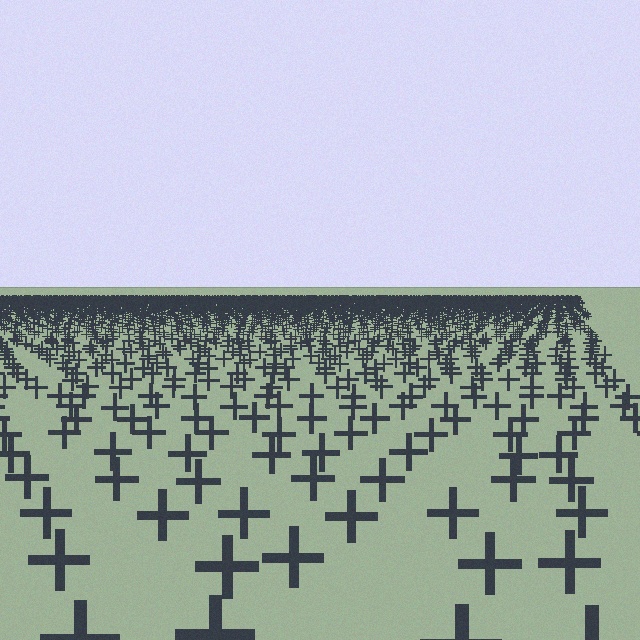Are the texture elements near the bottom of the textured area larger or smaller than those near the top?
Larger. Near the bottom, elements are closer to the viewer and appear at a bigger on-screen size.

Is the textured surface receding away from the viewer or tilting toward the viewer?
The surface is receding away from the viewer. Texture elements get smaller and denser toward the top.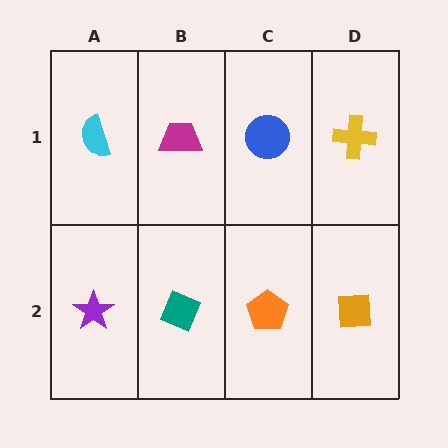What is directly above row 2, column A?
A cyan semicircle.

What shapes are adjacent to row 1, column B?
A teal diamond (row 2, column B), a cyan semicircle (row 1, column A), a blue circle (row 1, column C).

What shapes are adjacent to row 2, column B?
A magenta trapezoid (row 1, column B), a purple star (row 2, column A), an orange pentagon (row 2, column C).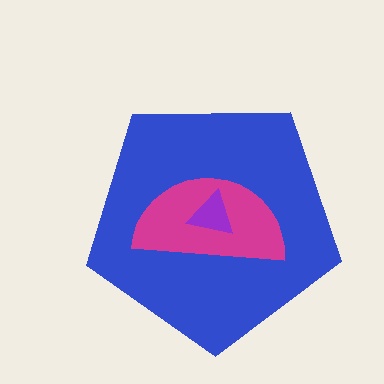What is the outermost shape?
The blue pentagon.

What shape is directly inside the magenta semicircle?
The purple triangle.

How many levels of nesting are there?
3.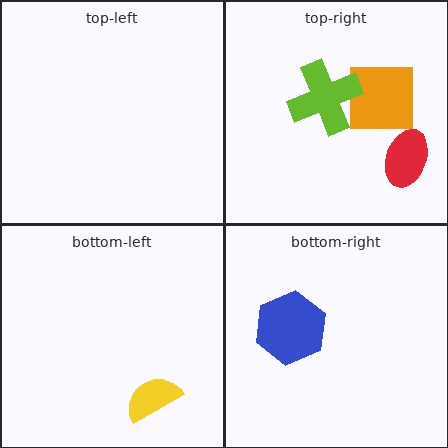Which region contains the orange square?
The top-right region.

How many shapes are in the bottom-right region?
2.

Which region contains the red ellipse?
The top-right region.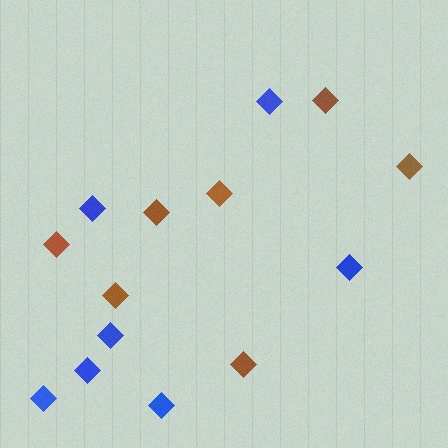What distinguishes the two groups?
There are 2 groups: one group of brown diamonds (7) and one group of blue diamonds (7).